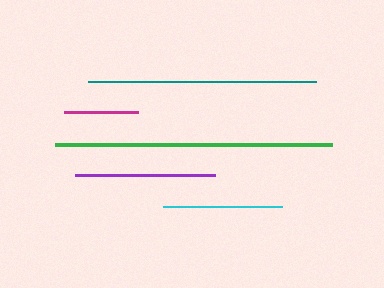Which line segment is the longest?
The green line is the longest at approximately 277 pixels.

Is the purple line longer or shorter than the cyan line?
The purple line is longer than the cyan line.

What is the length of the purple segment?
The purple segment is approximately 140 pixels long.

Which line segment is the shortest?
The magenta line is the shortest at approximately 74 pixels.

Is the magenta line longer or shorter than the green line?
The green line is longer than the magenta line.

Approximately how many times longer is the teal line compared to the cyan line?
The teal line is approximately 1.9 times the length of the cyan line.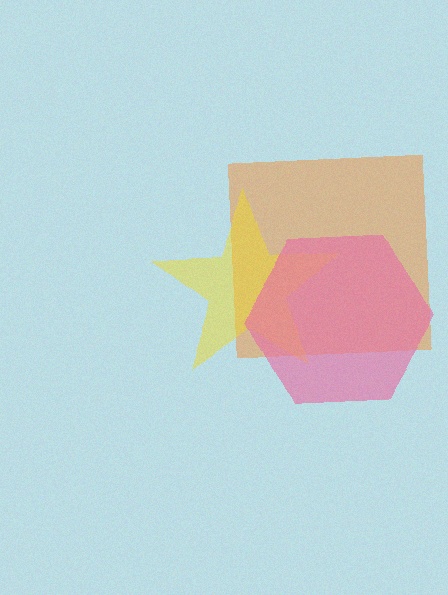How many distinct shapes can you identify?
There are 3 distinct shapes: an orange square, a yellow star, a pink hexagon.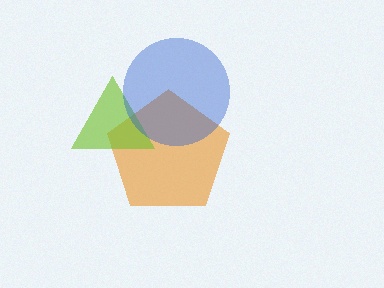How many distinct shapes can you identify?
There are 3 distinct shapes: an orange pentagon, a lime triangle, a blue circle.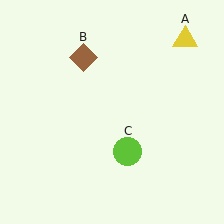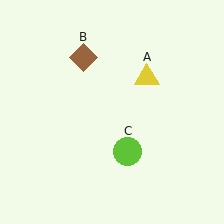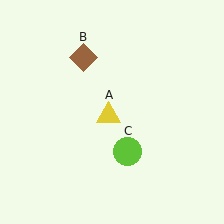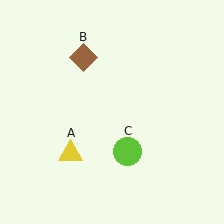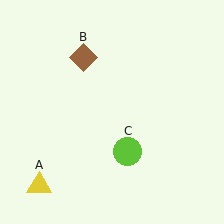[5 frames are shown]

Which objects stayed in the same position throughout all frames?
Brown diamond (object B) and lime circle (object C) remained stationary.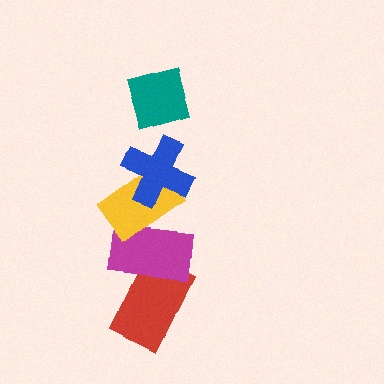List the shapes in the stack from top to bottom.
From top to bottom: the teal diamond, the blue cross, the yellow rectangle, the magenta rectangle, the red rectangle.